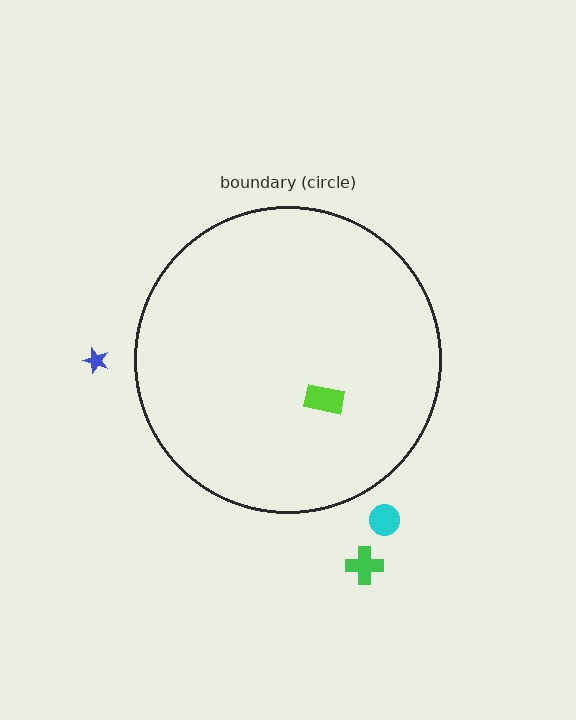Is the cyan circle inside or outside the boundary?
Outside.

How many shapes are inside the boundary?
1 inside, 3 outside.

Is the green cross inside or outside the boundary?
Outside.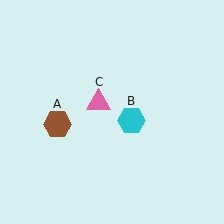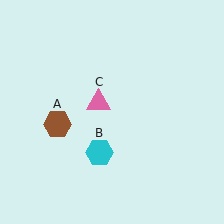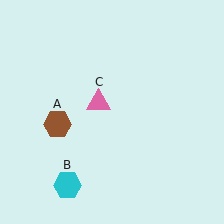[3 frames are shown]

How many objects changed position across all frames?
1 object changed position: cyan hexagon (object B).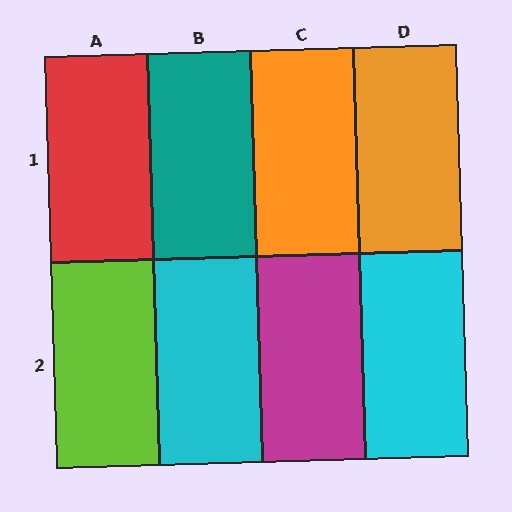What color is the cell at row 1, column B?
Teal.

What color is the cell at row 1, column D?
Orange.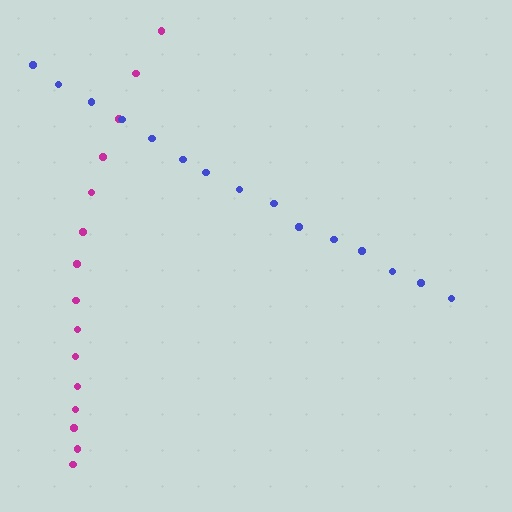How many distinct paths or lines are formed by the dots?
There are 2 distinct paths.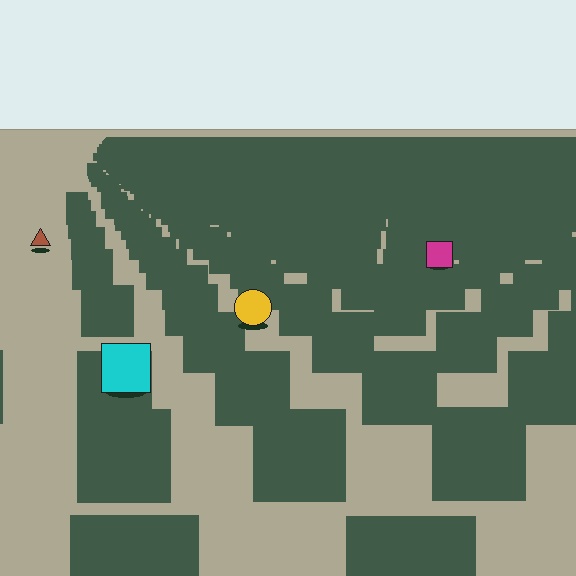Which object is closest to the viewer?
The cyan square is closest. The texture marks near it are larger and more spread out.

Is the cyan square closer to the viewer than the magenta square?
Yes. The cyan square is closer — you can tell from the texture gradient: the ground texture is coarser near it.